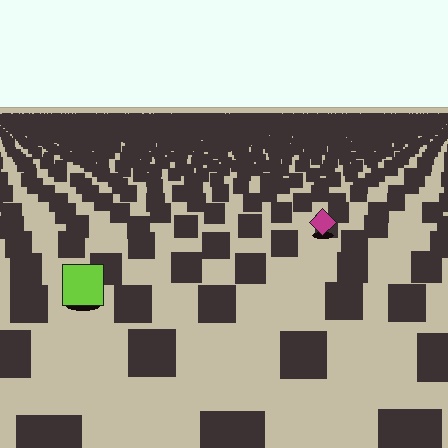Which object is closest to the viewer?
The lime square is closest. The texture marks near it are larger and more spread out.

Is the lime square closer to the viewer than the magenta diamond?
Yes. The lime square is closer — you can tell from the texture gradient: the ground texture is coarser near it.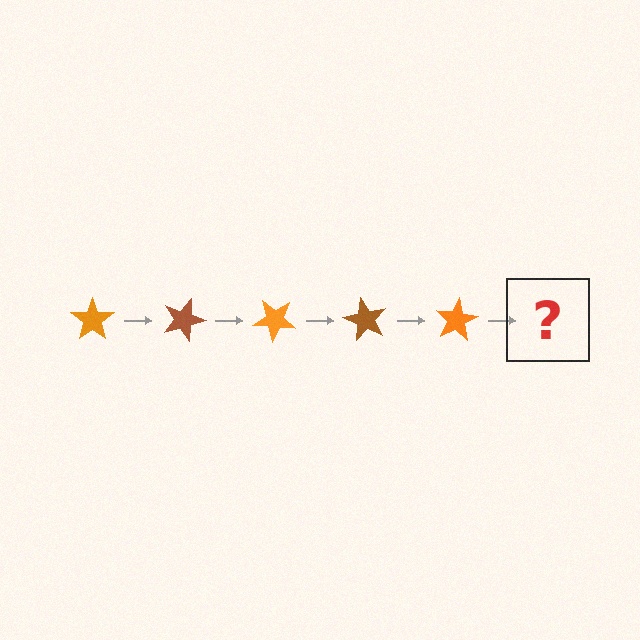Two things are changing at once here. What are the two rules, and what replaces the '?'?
The two rules are that it rotates 20 degrees each step and the color cycles through orange and brown. The '?' should be a brown star, rotated 100 degrees from the start.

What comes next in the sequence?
The next element should be a brown star, rotated 100 degrees from the start.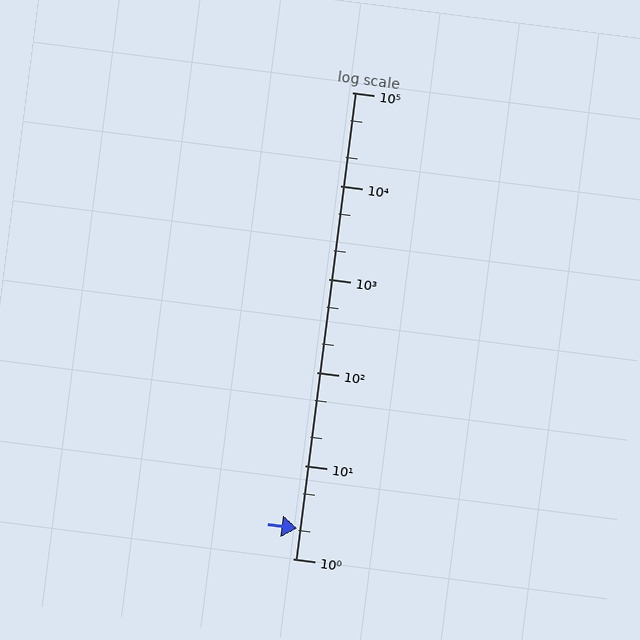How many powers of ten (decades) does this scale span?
The scale spans 5 decades, from 1 to 100000.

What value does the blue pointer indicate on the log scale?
The pointer indicates approximately 2.1.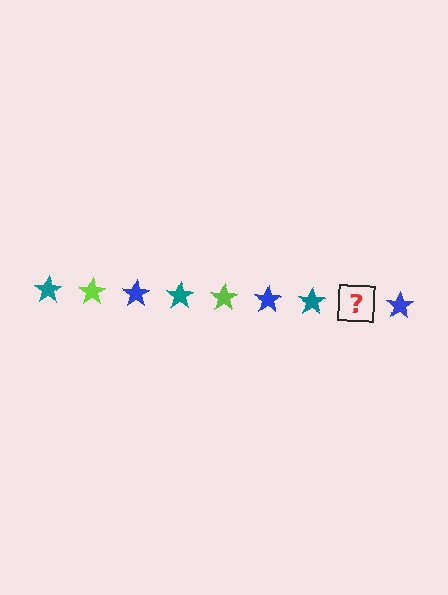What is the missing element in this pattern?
The missing element is a lime star.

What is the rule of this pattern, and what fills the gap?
The rule is that the pattern cycles through teal, lime, blue stars. The gap should be filled with a lime star.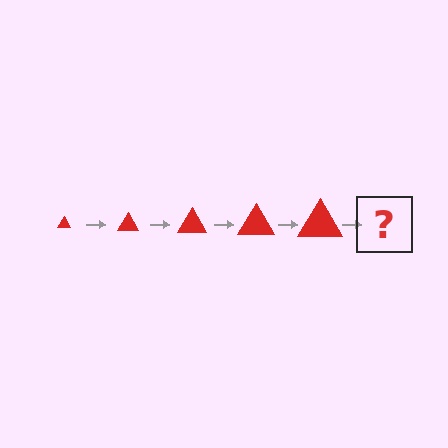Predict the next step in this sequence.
The next step is a red triangle, larger than the previous one.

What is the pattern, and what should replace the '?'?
The pattern is that the triangle gets progressively larger each step. The '?' should be a red triangle, larger than the previous one.